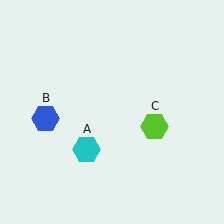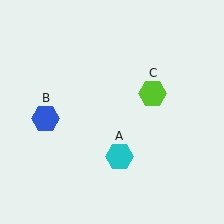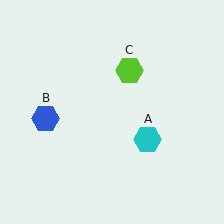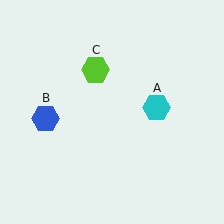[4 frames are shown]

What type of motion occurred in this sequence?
The cyan hexagon (object A), lime hexagon (object C) rotated counterclockwise around the center of the scene.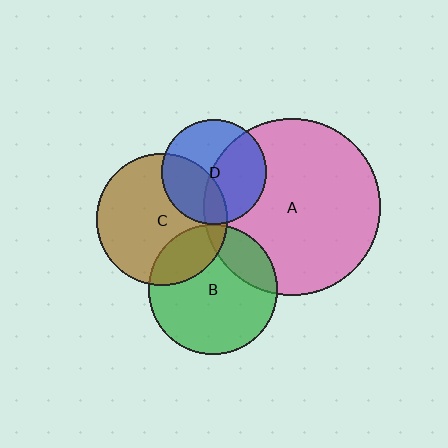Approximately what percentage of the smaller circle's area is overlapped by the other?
Approximately 35%.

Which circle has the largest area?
Circle A (pink).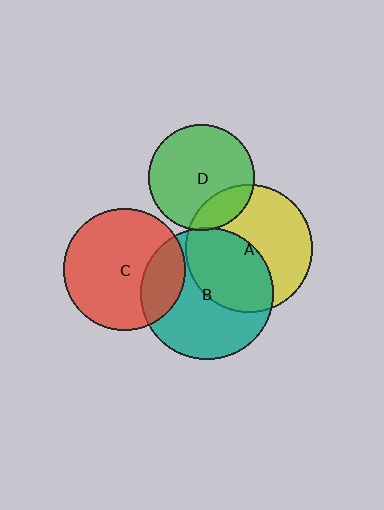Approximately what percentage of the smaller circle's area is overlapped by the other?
Approximately 45%.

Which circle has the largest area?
Circle B (teal).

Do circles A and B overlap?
Yes.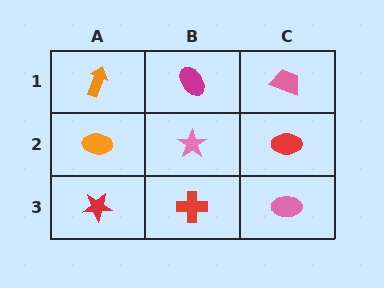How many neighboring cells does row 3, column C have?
2.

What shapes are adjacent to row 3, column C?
A red ellipse (row 2, column C), a red cross (row 3, column B).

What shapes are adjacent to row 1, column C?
A red ellipse (row 2, column C), a magenta ellipse (row 1, column B).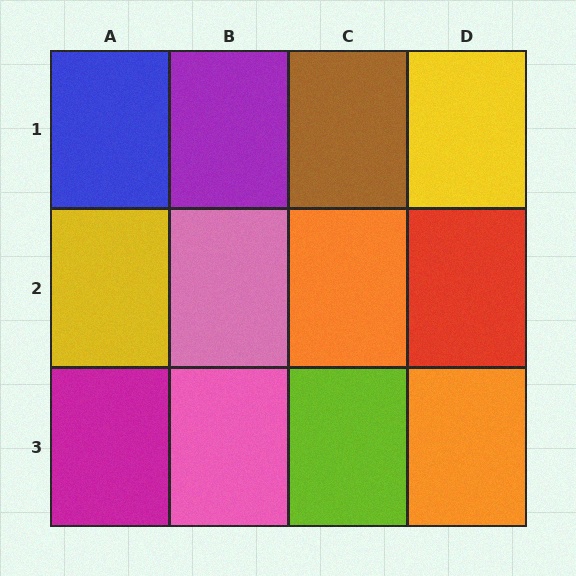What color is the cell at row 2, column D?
Red.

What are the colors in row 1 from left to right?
Blue, purple, brown, yellow.